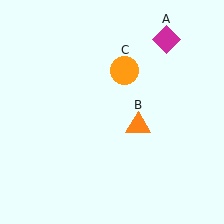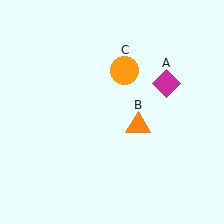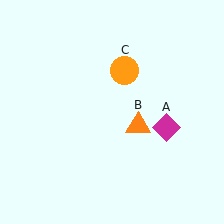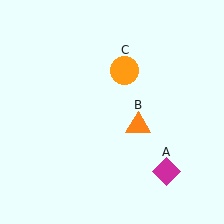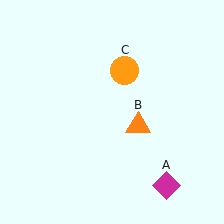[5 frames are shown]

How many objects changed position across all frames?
1 object changed position: magenta diamond (object A).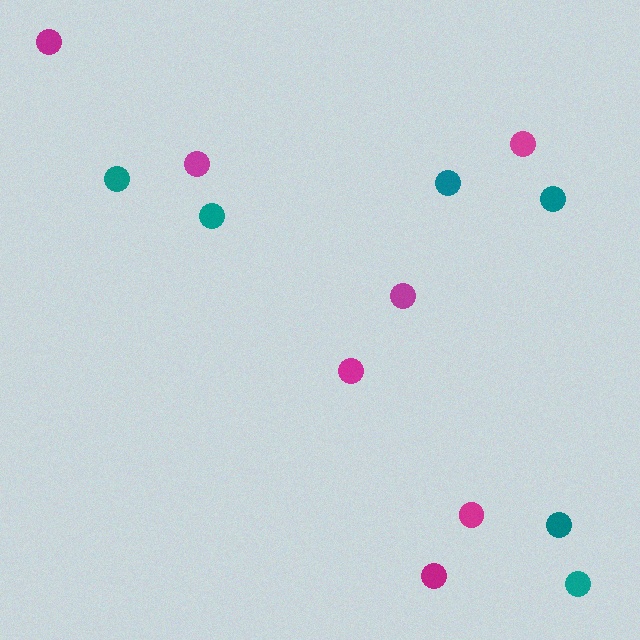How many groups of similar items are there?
There are 2 groups: one group of teal circles (6) and one group of magenta circles (7).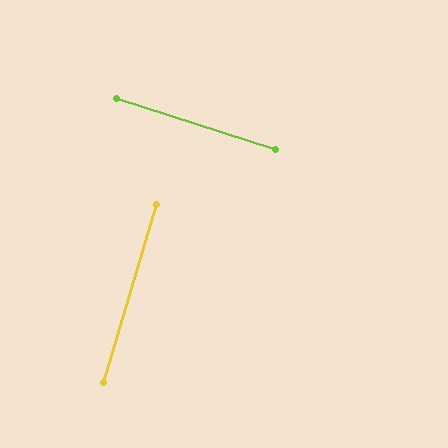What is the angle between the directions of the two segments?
Approximately 89 degrees.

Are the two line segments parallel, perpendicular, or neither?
Perpendicular — they meet at approximately 89°.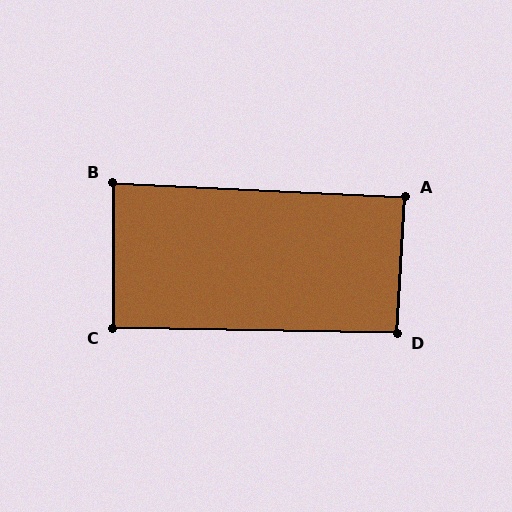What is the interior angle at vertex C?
Approximately 91 degrees (approximately right).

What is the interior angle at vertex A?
Approximately 89 degrees (approximately right).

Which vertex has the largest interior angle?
D, at approximately 93 degrees.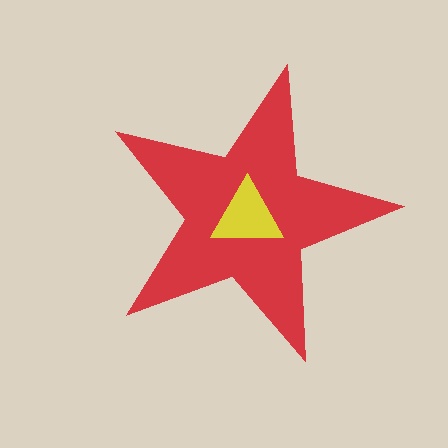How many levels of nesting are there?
2.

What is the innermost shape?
The yellow triangle.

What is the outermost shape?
The red star.